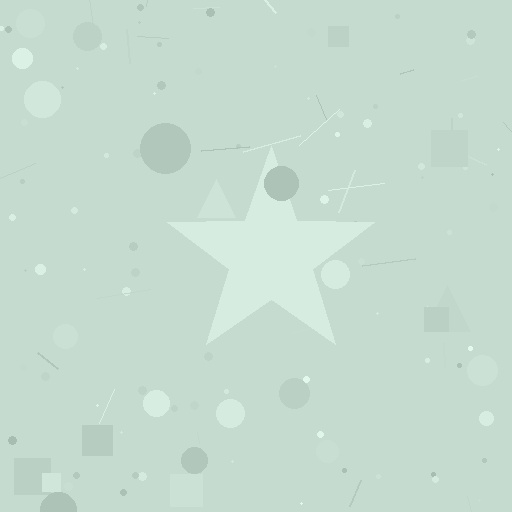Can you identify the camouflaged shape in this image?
The camouflaged shape is a star.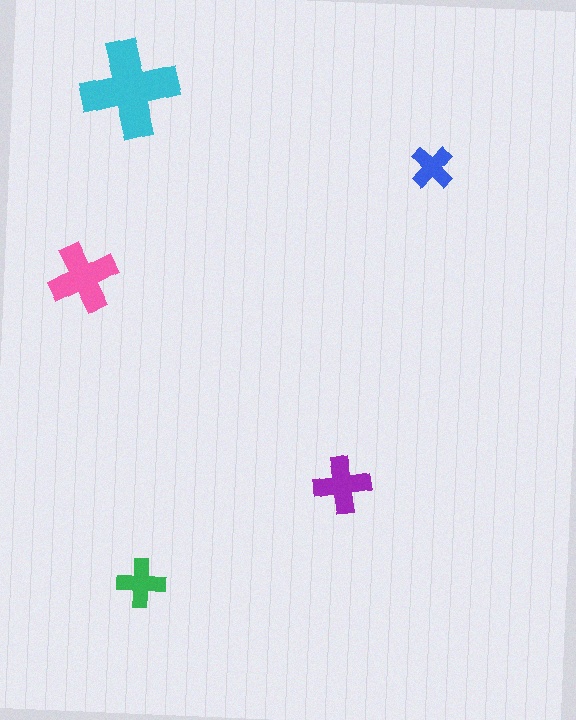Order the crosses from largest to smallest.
the cyan one, the pink one, the purple one, the green one, the blue one.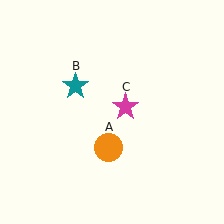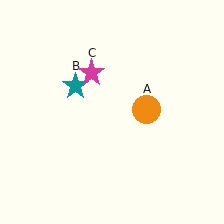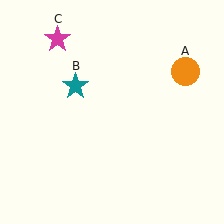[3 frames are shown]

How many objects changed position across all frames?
2 objects changed position: orange circle (object A), magenta star (object C).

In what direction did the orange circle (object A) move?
The orange circle (object A) moved up and to the right.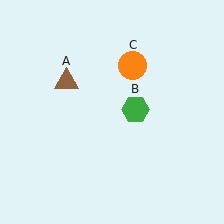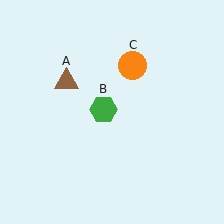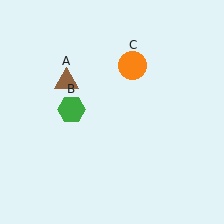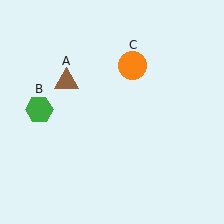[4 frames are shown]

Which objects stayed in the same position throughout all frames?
Brown triangle (object A) and orange circle (object C) remained stationary.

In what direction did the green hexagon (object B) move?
The green hexagon (object B) moved left.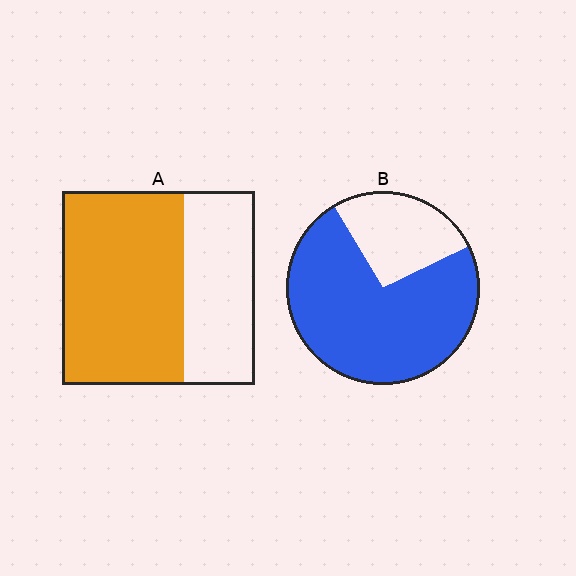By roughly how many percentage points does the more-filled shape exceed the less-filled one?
By roughly 10 percentage points (B over A).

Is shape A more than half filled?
Yes.